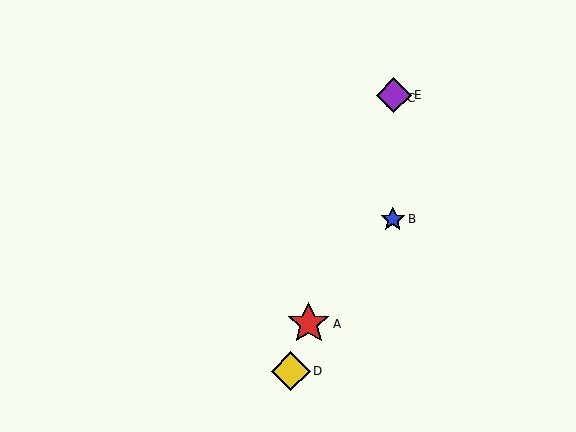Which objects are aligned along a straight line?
Objects A, C, D, E are aligned along a straight line.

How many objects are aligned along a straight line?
4 objects (A, C, D, E) are aligned along a straight line.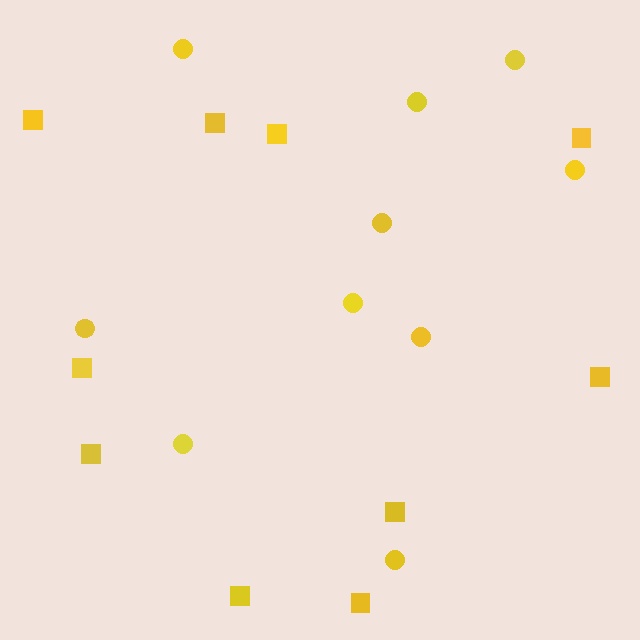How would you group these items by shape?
There are 2 groups: one group of squares (10) and one group of circles (10).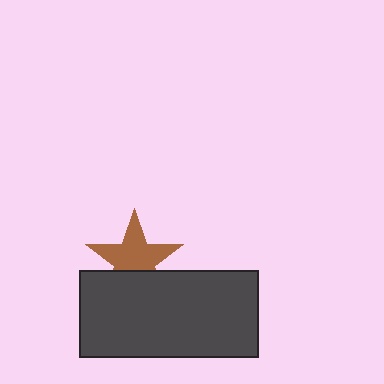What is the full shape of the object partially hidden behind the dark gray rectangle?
The partially hidden object is a brown star.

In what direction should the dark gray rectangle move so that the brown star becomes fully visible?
The dark gray rectangle should move down. That is the shortest direction to clear the overlap and leave the brown star fully visible.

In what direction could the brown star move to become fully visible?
The brown star could move up. That would shift it out from behind the dark gray rectangle entirely.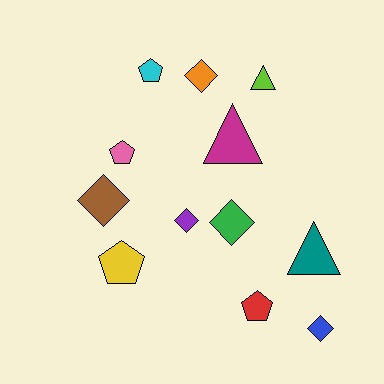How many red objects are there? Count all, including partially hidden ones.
There is 1 red object.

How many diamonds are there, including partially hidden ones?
There are 5 diamonds.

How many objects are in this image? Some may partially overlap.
There are 12 objects.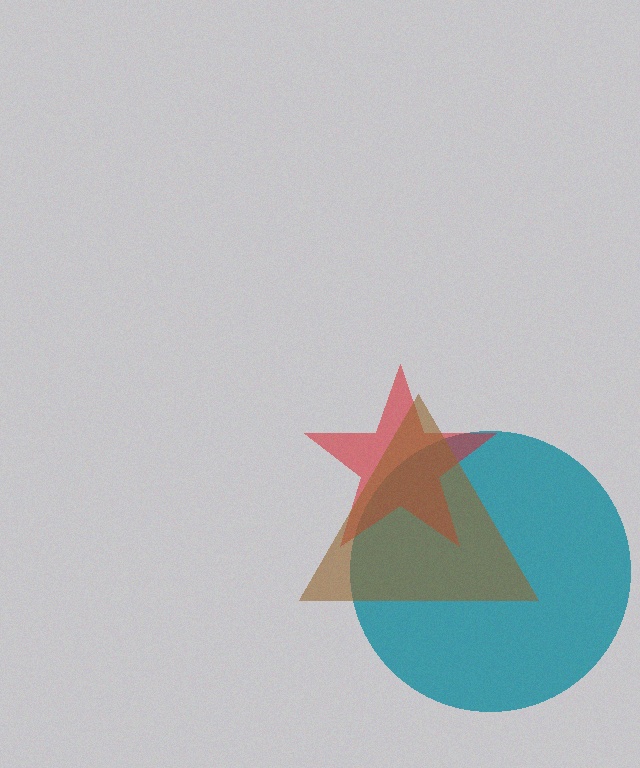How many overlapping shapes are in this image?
There are 3 overlapping shapes in the image.